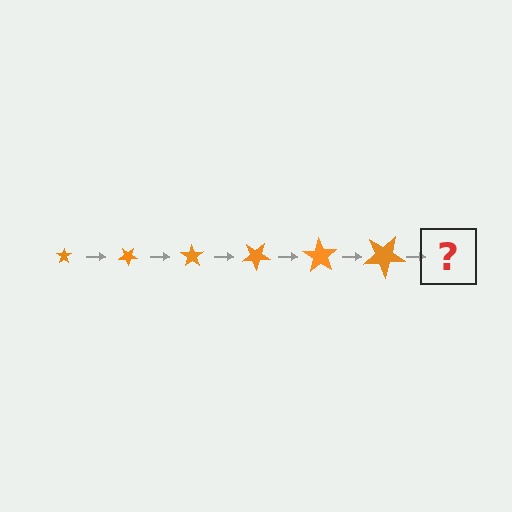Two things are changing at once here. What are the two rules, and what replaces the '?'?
The two rules are that the star grows larger each step and it rotates 35 degrees each step. The '?' should be a star, larger than the previous one and rotated 210 degrees from the start.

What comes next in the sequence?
The next element should be a star, larger than the previous one and rotated 210 degrees from the start.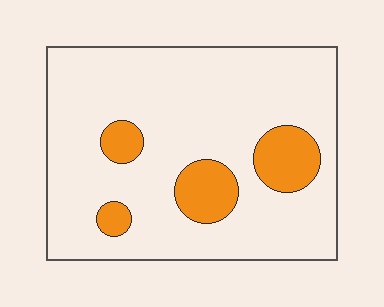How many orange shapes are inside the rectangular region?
4.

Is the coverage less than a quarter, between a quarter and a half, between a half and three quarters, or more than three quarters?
Less than a quarter.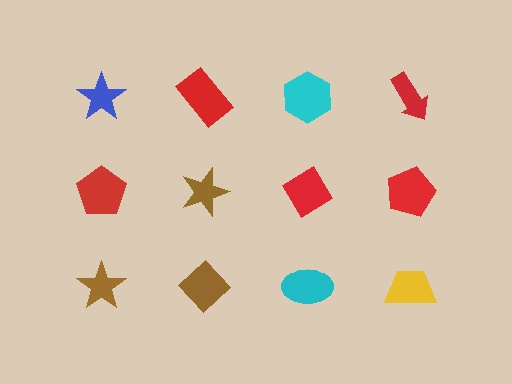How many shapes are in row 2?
4 shapes.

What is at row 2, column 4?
A red pentagon.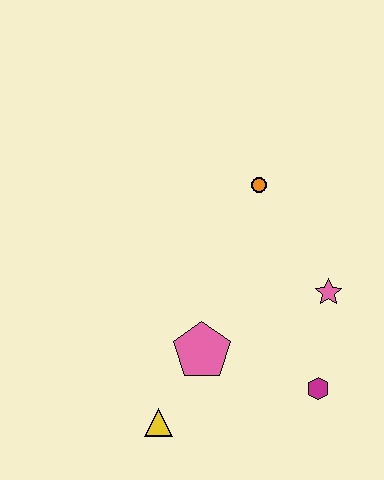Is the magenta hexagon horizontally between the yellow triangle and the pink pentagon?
No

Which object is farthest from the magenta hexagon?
The orange circle is farthest from the magenta hexagon.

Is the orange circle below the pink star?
No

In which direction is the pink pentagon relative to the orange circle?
The pink pentagon is below the orange circle.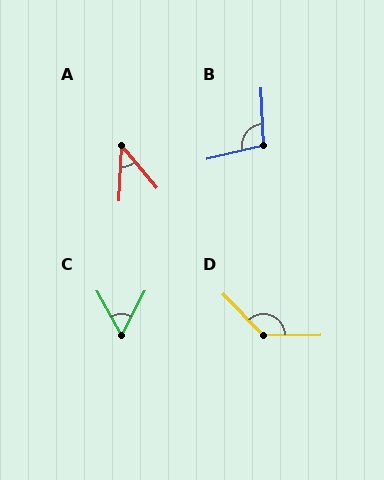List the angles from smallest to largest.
A (42°), C (56°), B (101°), D (133°).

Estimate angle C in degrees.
Approximately 56 degrees.